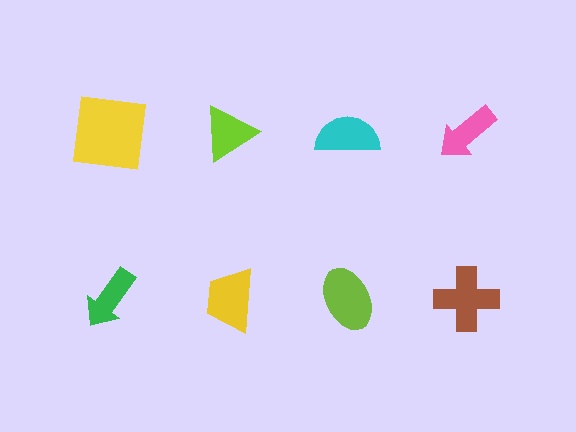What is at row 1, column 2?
A lime triangle.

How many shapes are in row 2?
4 shapes.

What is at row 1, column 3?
A cyan semicircle.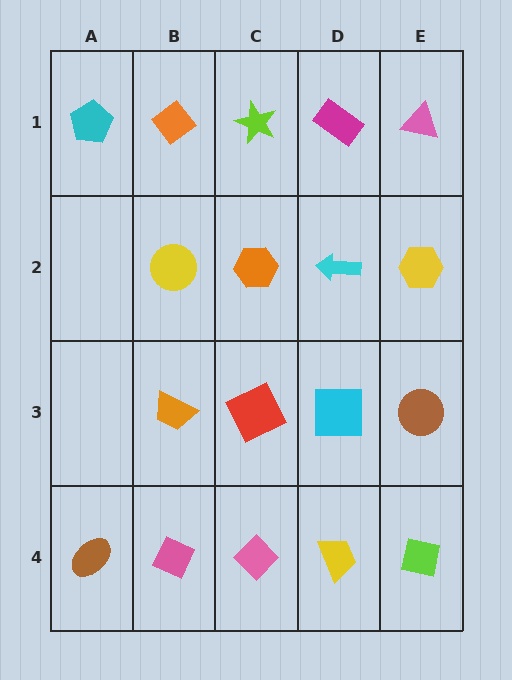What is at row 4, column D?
A yellow trapezoid.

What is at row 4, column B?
A pink diamond.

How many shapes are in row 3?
4 shapes.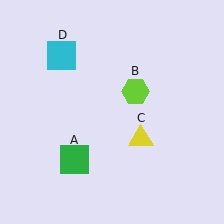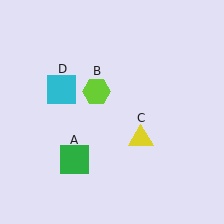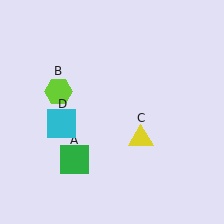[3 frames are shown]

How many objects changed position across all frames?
2 objects changed position: lime hexagon (object B), cyan square (object D).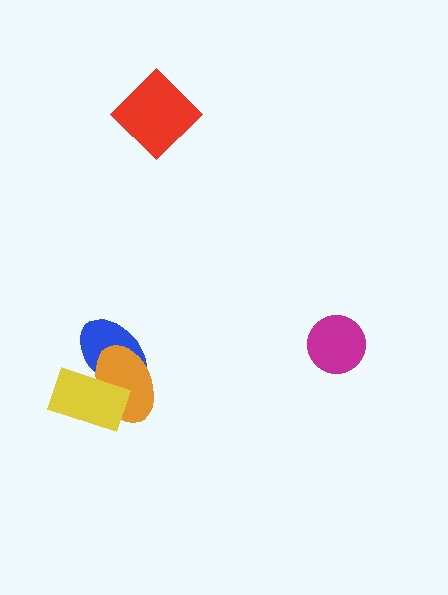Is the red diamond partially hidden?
No, no other shape covers it.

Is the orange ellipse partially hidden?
Yes, it is partially covered by another shape.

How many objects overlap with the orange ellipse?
2 objects overlap with the orange ellipse.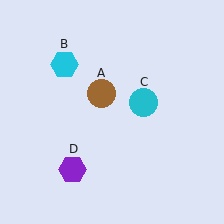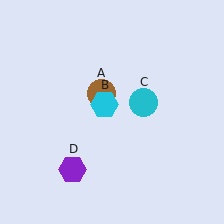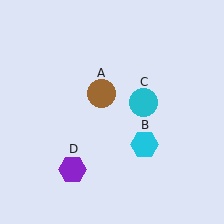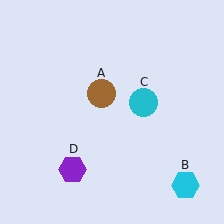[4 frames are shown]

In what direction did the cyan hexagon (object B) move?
The cyan hexagon (object B) moved down and to the right.